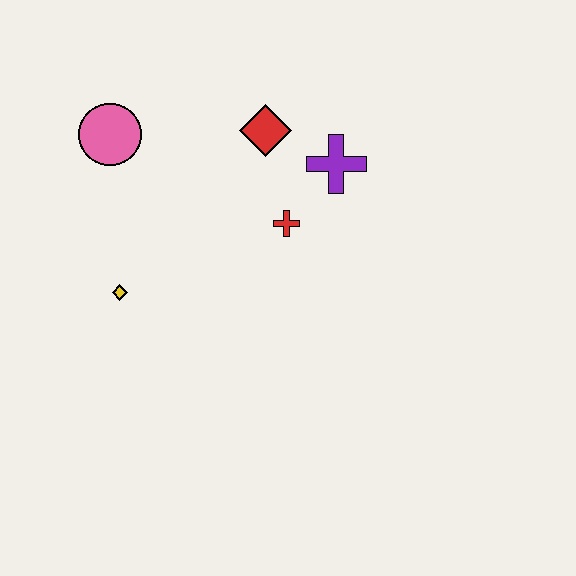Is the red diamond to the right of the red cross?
No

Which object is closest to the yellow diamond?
The pink circle is closest to the yellow diamond.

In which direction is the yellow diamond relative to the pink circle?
The yellow diamond is below the pink circle.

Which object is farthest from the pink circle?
The purple cross is farthest from the pink circle.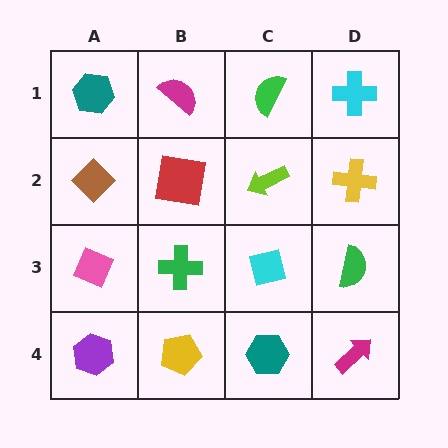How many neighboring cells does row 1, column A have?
2.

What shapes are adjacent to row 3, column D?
A yellow cross (row 2, column D), a magenta arrow (row 4, column D), a cyan square (row 3, column C).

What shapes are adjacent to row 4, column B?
A green cross (row 3, column B), a purple hexagon (row 4, column A), a teal hexagon (row 4, column C).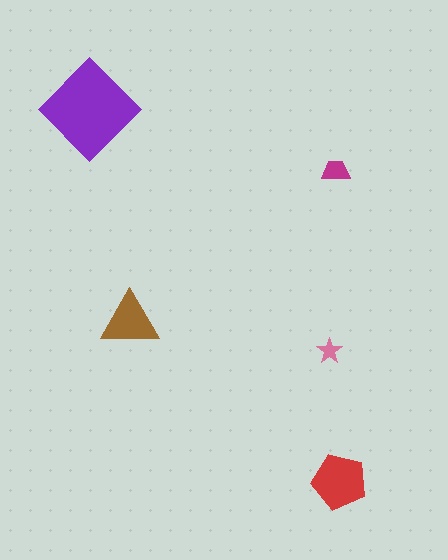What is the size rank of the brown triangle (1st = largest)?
3rd.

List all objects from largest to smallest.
The purple diamond, the red pentagon, the brown triangle, the magenta trapezoid, the pink star.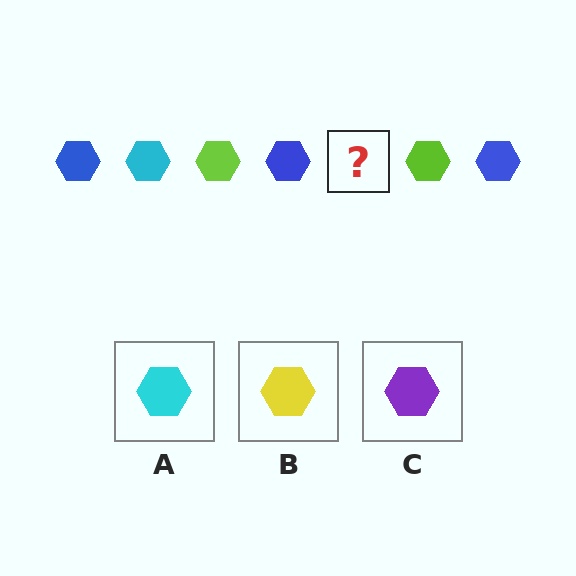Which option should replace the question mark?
Option A.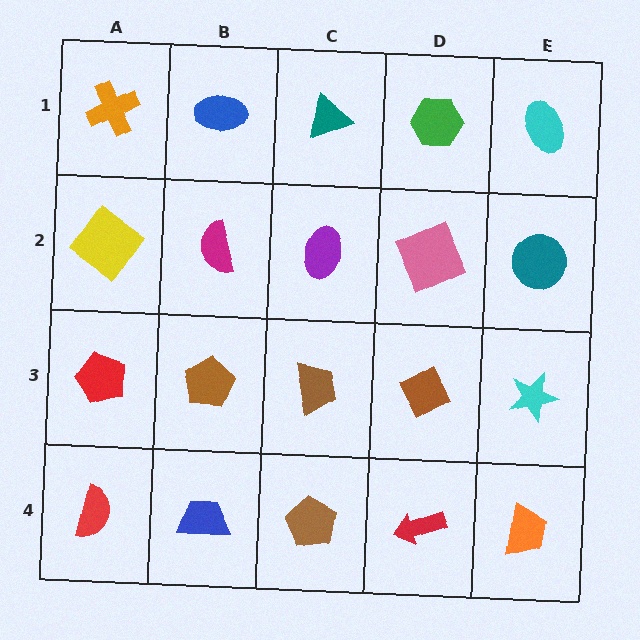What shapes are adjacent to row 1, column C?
A purple ellipse (row 2, column C), a blue ellipse (row 1, column B), a green hexagon (row 1, column D).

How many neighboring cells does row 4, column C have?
3.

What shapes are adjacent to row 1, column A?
A yellow diamond (row 2, column A), a blue ellipse (row 1, column B).